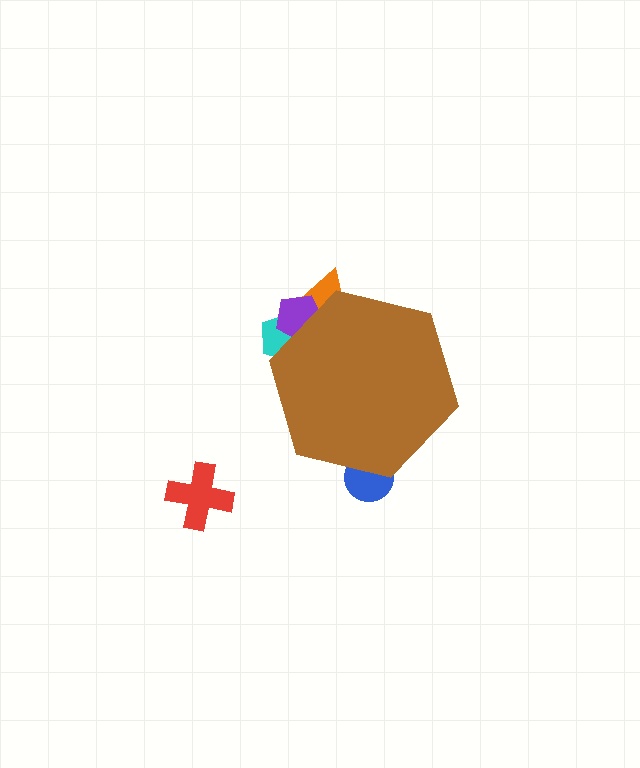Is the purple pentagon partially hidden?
Yes, the purple pentagon is partially hidden behind the brown hexagon.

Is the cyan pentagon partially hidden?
Yes, the cyan pentagon is partially hidden behind the brown hexagon.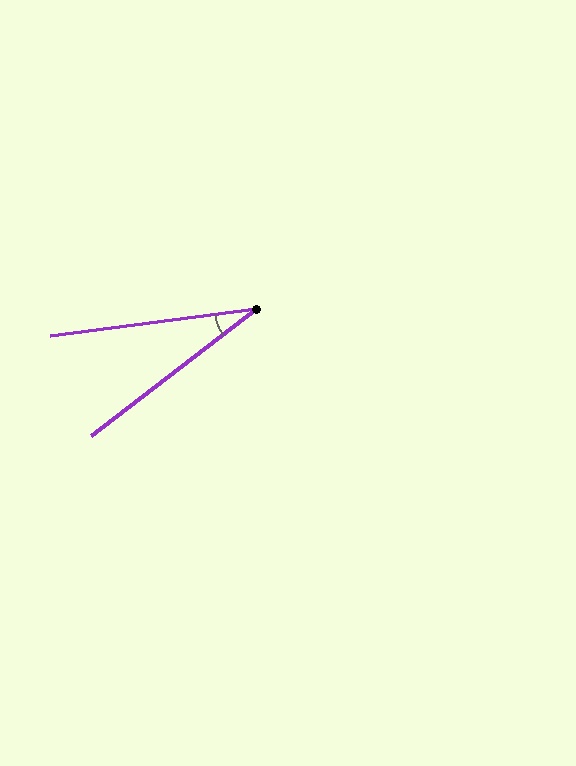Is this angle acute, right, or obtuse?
It is acute.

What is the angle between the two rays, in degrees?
Approximately 30 degrees.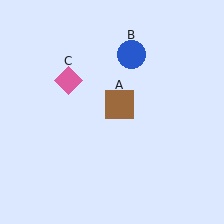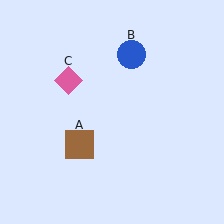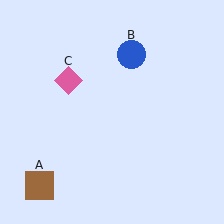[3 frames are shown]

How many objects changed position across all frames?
1 object changed position: brown square (object A).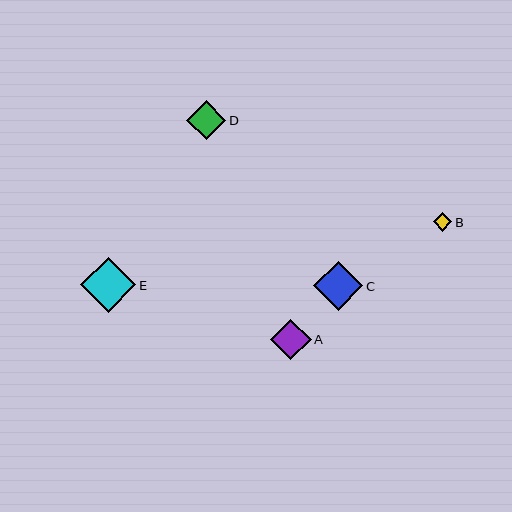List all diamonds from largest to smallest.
From largest to smallest: E, C, A, D, B.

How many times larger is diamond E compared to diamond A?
Diamond E is approximately 1.4 times the size of diamond A.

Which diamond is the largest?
Diamond E is the largest with a size of approximately 55 pixels.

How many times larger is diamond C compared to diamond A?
Diamond C is approximately 1.2 times the size of diamond A.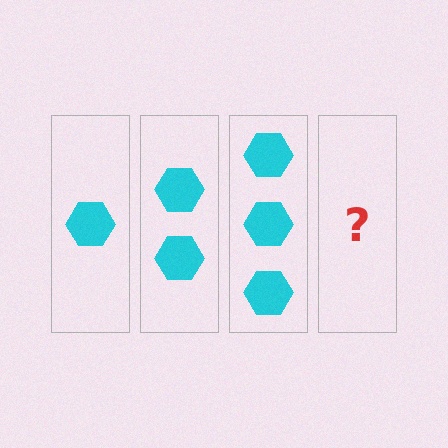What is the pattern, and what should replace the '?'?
The pattern is that each step adds one more hexagon. The '?' should be 4 hexagons.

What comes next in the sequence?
The next element should be 4 hexagons.